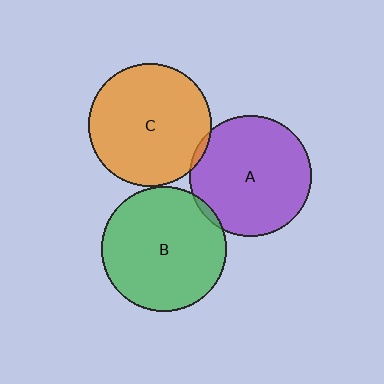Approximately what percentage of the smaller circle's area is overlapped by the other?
Approximately 5%.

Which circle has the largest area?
Circle B (green).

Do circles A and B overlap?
Yes.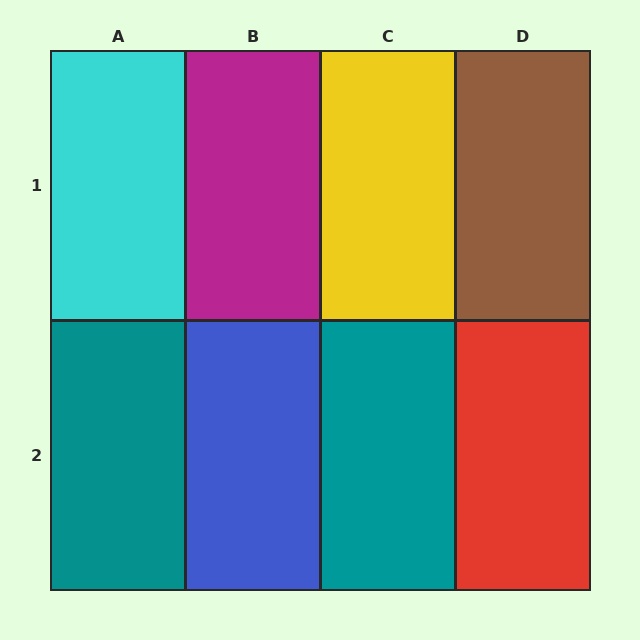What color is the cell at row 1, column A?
Cyan.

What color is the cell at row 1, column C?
Yellow.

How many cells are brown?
1 cell is brown.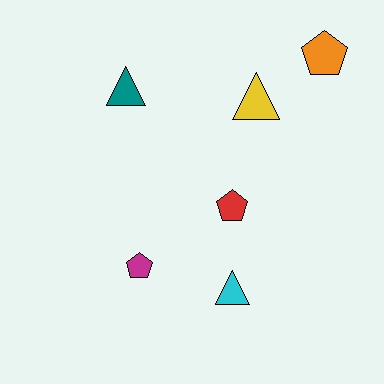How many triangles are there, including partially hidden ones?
There are 3 triangles.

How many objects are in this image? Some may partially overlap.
There are 6 objects.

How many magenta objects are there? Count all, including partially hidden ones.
There is 1 magenta object.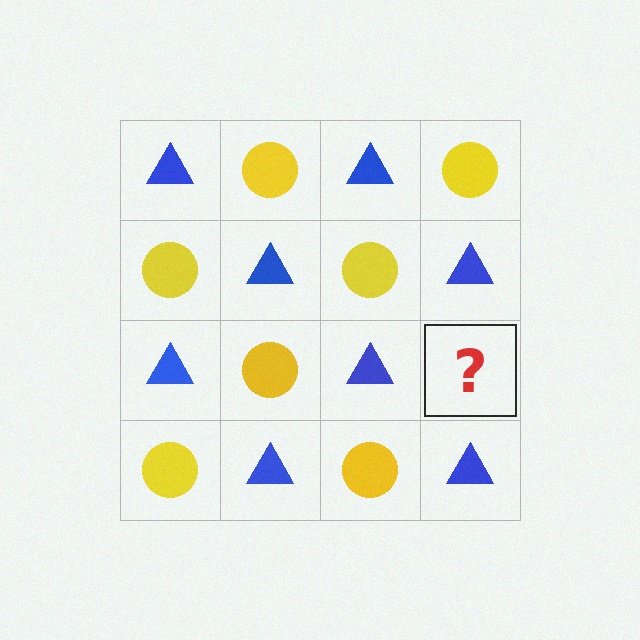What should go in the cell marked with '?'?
The missing cell should contain a yellow circle.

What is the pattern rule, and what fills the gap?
The rule is that it alternates blue triangle and yellow circle in a checkerboard pattern. The gap should be filled with a yellow circle.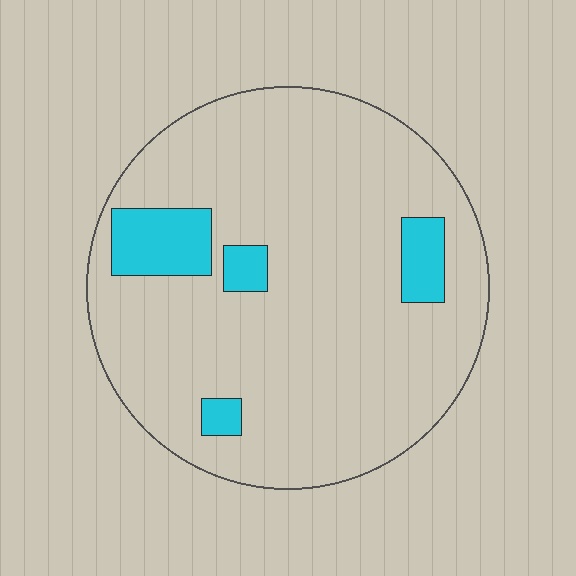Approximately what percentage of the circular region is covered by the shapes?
Approximately 10%.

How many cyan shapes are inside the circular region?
4.